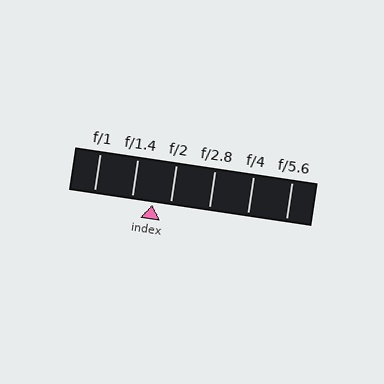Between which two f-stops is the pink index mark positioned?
The index mark is between f/1.4 and f/2.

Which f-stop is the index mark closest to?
The index mark is closest to f/2.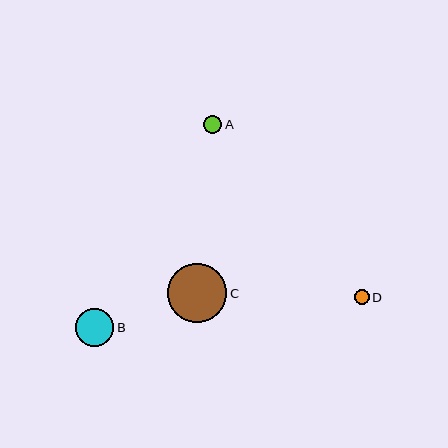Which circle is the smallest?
Circle D is the smallest with a size of approximately 15 pixels.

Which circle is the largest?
Circle C is the largest with a size of approximately 59 pixels.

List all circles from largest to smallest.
From largest to smallest: C, B, A, D.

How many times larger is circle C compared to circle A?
Circle C is approximately 3.2 times the size of circle A.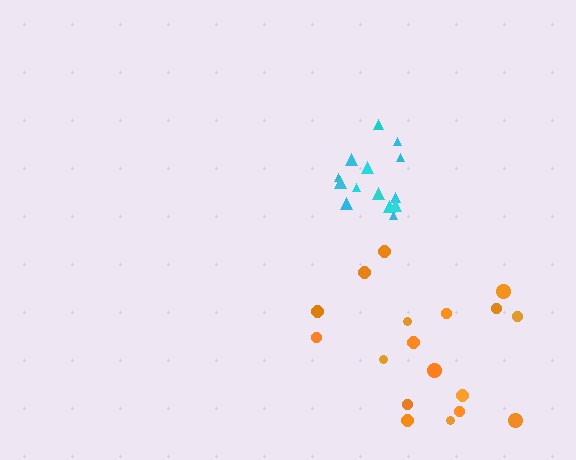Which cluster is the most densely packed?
Cyan.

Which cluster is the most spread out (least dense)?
Orange.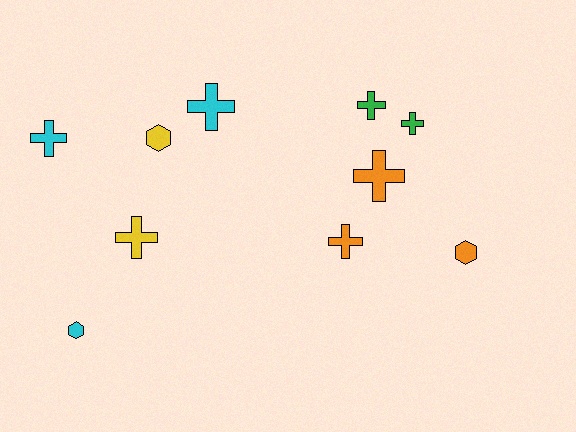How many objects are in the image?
There are 10 objects.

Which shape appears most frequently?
Cross, with 7 objects.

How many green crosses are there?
There are 2 green crosses.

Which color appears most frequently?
Cyan, with 3 objects.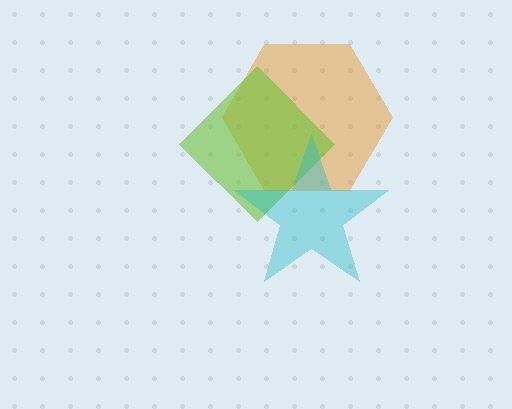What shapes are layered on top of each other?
The layered shapes are: an orange hexagon, a lime diamond, a cyan star.